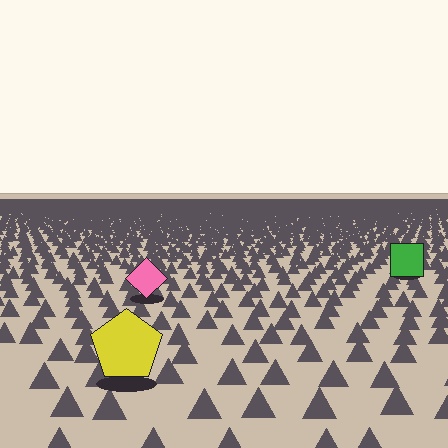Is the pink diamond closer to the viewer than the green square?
Yes. The pink diamond is closer — you can tell from the texture gradient: the ground texture is coarser near it.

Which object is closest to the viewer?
The yellow pentagon is closest. The texture marks near it are larger and more spread out.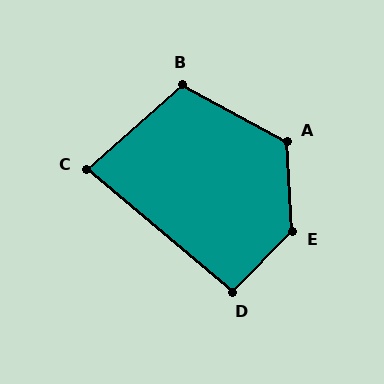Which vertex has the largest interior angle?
E, at approximately 132 degrees.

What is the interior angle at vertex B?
Approximately 110 degrees (obtuse).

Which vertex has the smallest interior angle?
C, at approximately 82 degrees.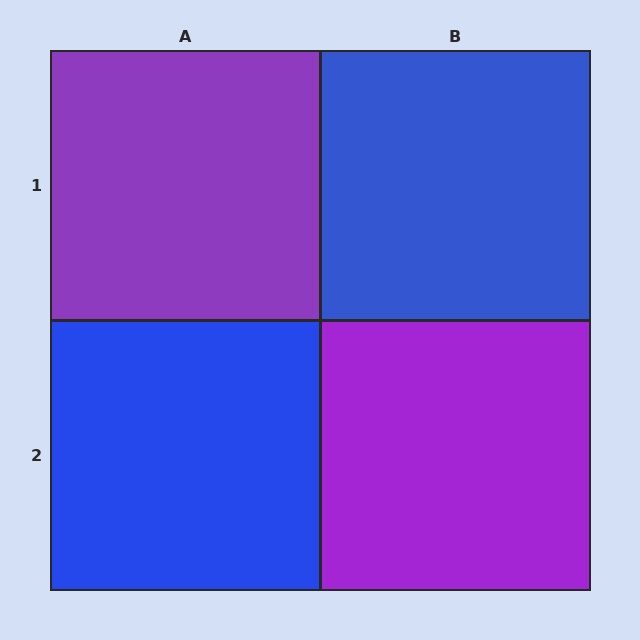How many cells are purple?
2 cells are purple.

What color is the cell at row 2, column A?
Blue.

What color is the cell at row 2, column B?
Purple.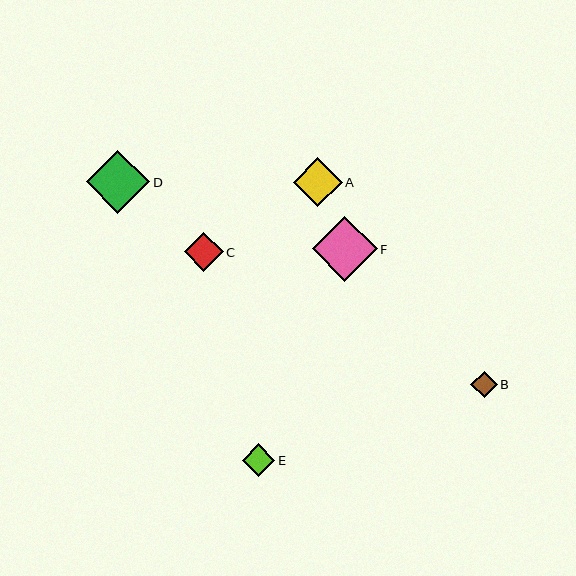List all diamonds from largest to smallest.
From largest to smallest: F, D, A, C, E, B.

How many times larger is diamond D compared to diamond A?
Diamond D is approximately 1.3 times the size of diamond A.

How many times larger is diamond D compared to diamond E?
Diamond D is approximately 1.9 times the size of diamond E.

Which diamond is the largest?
Diamond F is the largest with a size of approximately 65 pixels.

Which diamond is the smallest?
Diamond B is the smallest with a size of approximately 26 pixels.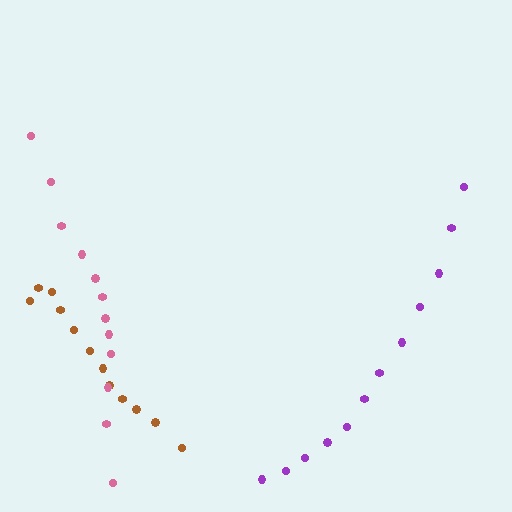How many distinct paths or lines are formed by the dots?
There are 3 distinct paths.